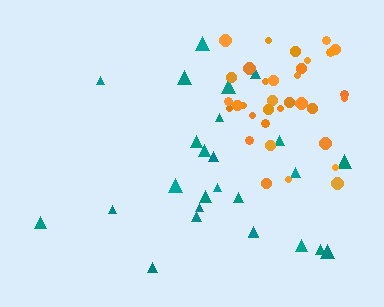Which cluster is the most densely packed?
Orange.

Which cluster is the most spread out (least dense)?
Teal.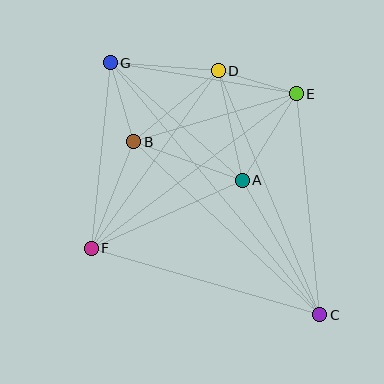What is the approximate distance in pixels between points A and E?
The distance between A and E is approximately 102 pixels.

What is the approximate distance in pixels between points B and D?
The distance between B and D is approximately 110 pixels.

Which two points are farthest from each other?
Points C and G are farthest from each other.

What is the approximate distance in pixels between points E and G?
The distance between E and G is approximately 189 pixels.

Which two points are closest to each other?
Points D and E are closest to each other.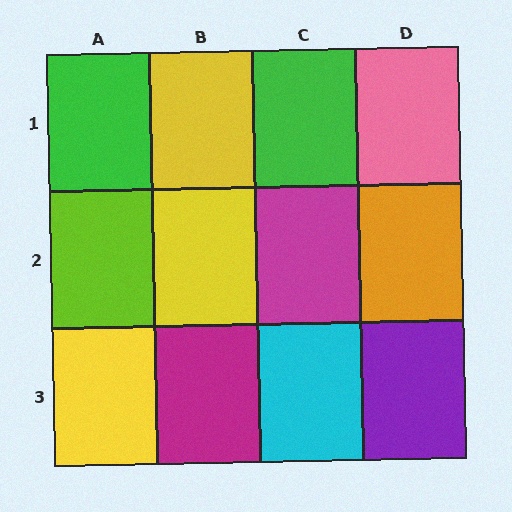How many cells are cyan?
1 cell is cyan.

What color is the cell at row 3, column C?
Cyan.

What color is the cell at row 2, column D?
Orange.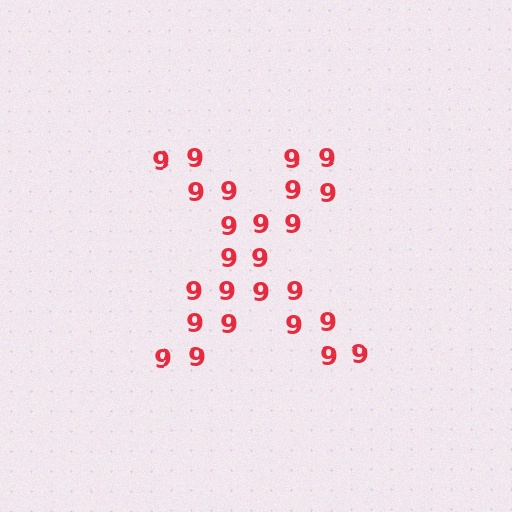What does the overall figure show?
The overall figure shows the letter X.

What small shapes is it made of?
It is made of small digit 9's.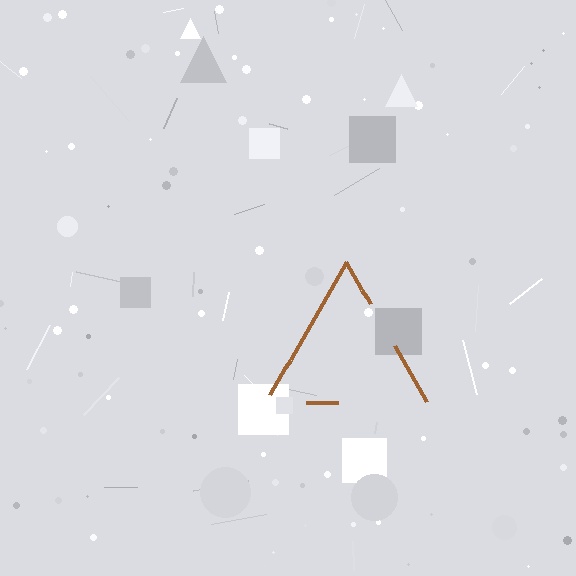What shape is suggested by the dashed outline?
The dashed outline suggests a triangle.